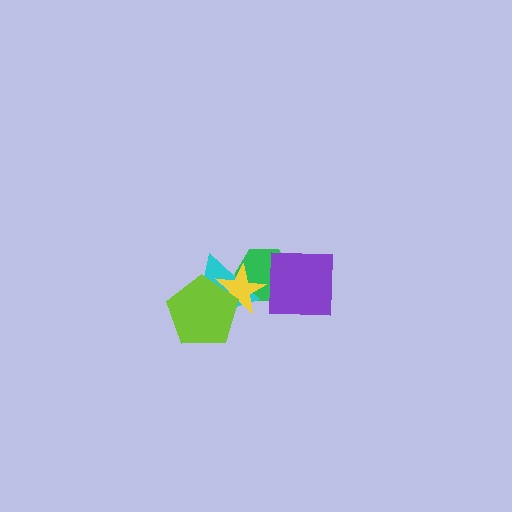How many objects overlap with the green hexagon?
3 objects overlap with the green hexagon.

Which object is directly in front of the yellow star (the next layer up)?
The purple square is directly in front of the yellow star.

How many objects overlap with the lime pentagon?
2 objects overlap with the lime pentagon.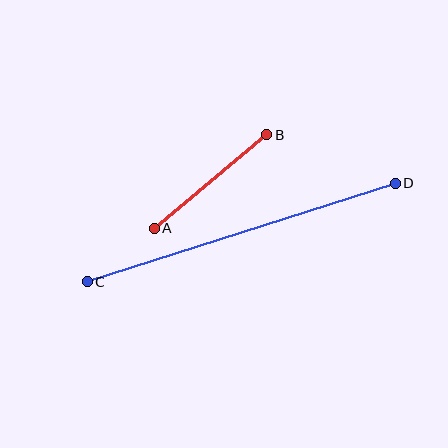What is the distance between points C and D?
The distance is approximately 323 pixels.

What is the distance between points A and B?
The distance is approximately 147 pixels.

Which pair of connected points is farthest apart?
Points C and D are farthest apart.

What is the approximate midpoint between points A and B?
The midpoint is at approximately (211, 182) pixels.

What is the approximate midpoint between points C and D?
The midpoint is at approximately (241, 232) pixels.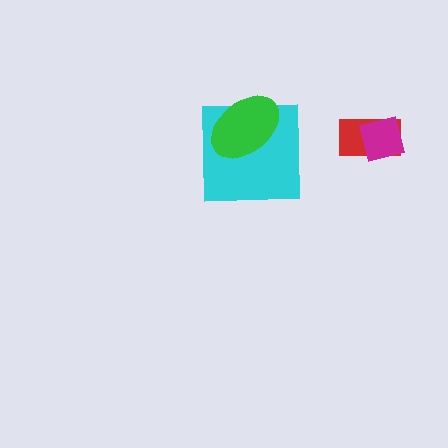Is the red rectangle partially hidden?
Yes, it is partially covered by another shape.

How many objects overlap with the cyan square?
1 object overlaps with the cyan square.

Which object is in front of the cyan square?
The green ellipse is in front of the cyan square.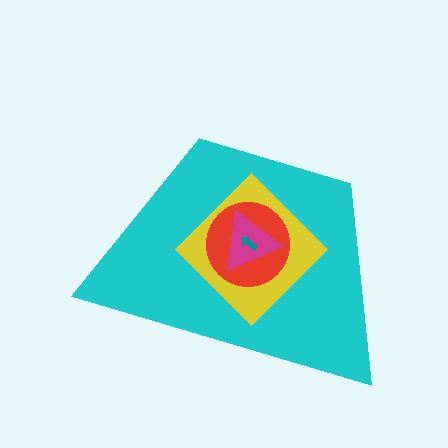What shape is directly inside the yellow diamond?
The red circle.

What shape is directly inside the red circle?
The magenta triangle.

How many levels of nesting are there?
5.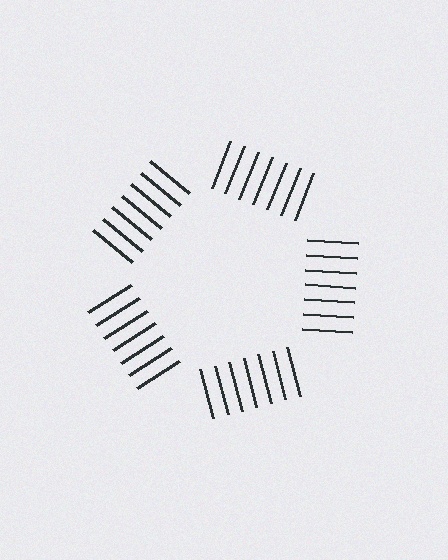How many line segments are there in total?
35 — 7 along each of the 5 edges.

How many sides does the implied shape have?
5 sides — the line-ends trace a pentagon.